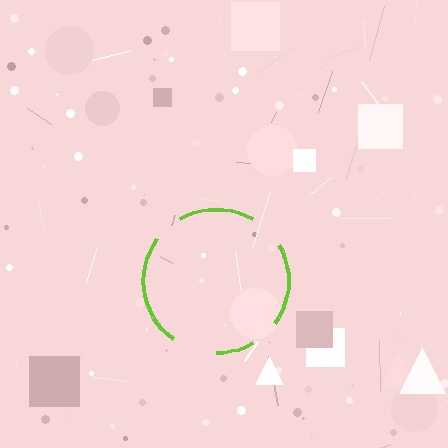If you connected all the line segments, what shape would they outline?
They would outline a circle.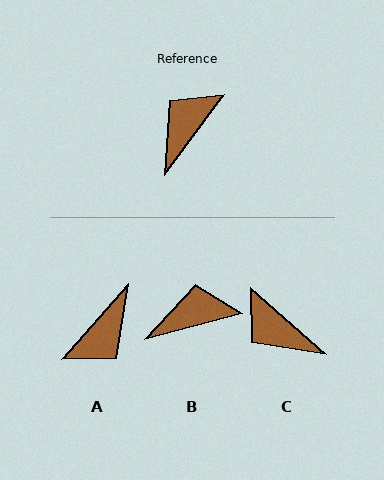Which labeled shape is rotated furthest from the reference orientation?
A, about 175 degrees away.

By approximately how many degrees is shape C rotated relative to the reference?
Approximately 85 degrees counter-clockwise.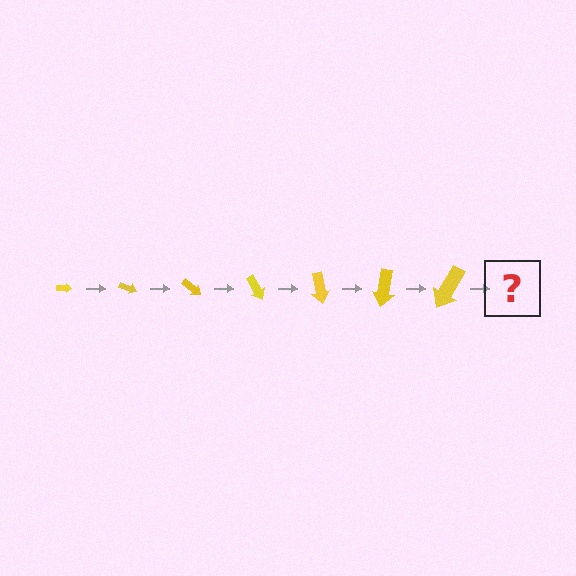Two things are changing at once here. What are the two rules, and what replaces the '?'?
The two rules are that the arrow grows larger each step and it rotates 20 degrees each step. The '?' should be an arrow, larger than the previous one and rotated 140 degrees from the start.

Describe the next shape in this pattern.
It should be an arrow, larger than the previous one and rotated 140 degrees from the start.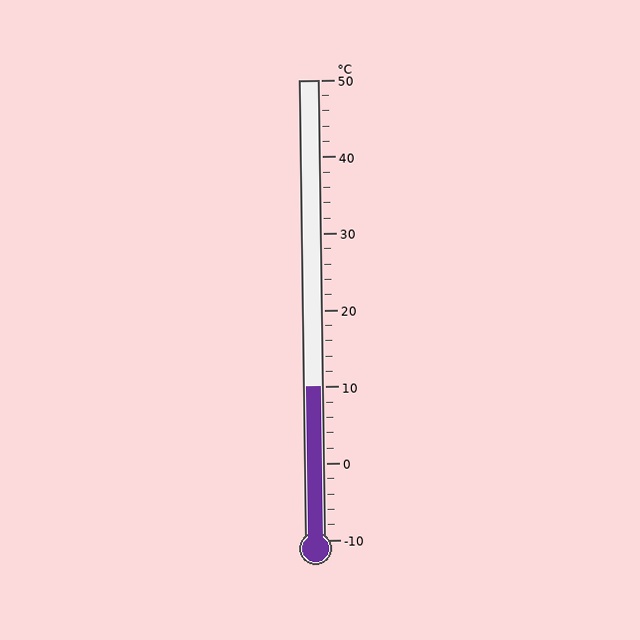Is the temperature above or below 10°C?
The temperature is at 10°C.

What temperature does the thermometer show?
The thermometer shows approximately 10°C.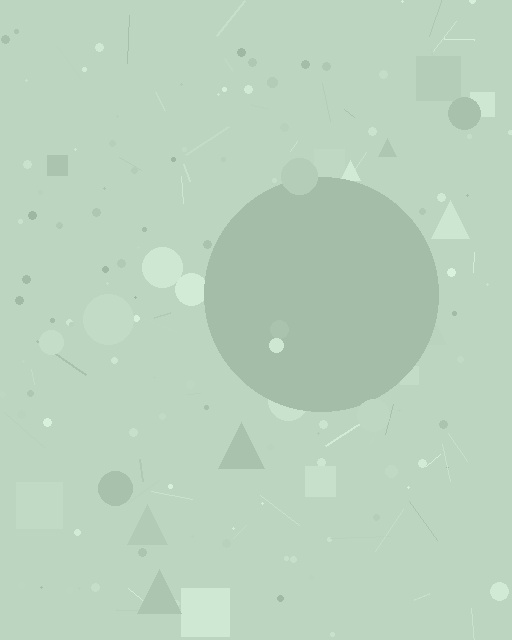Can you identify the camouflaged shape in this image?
The camouflaged shape is a circle.